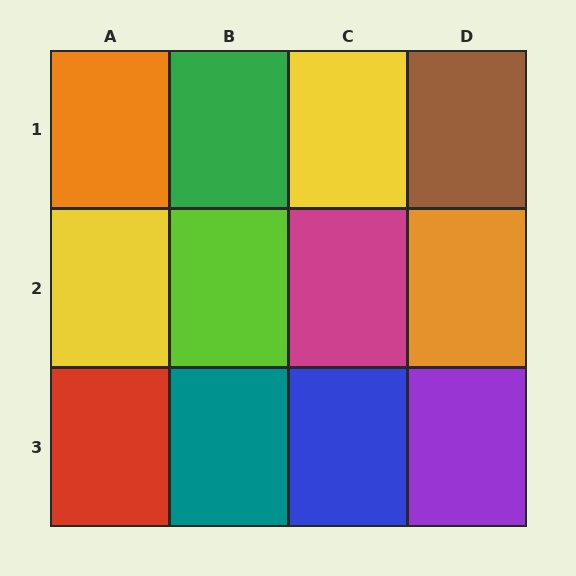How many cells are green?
1 cell is green.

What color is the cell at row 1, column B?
Green.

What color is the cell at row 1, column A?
Orange.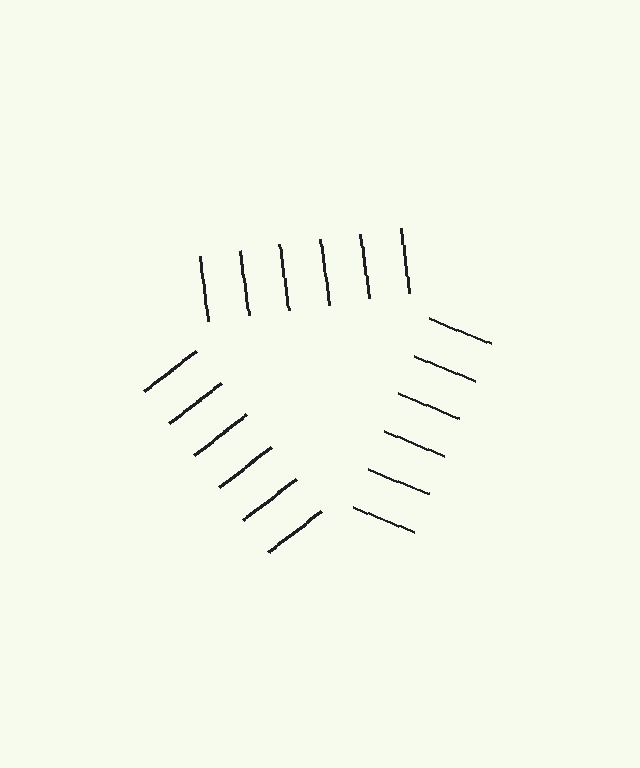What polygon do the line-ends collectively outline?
An illusory triangle — the line segments terminate on its edges but no continuous stroke is drawn.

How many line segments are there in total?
18 — 6 along each of the 3 edges.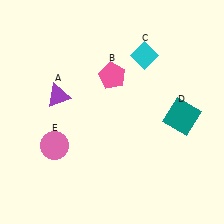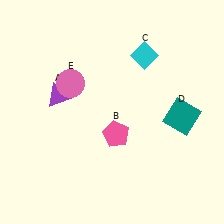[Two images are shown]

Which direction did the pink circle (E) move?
The pink circle (E) moved up.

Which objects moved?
The objects that moved are: the pink pentagon (B), the pink circle (E).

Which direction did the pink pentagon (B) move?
The pink pentagon (B) moved down.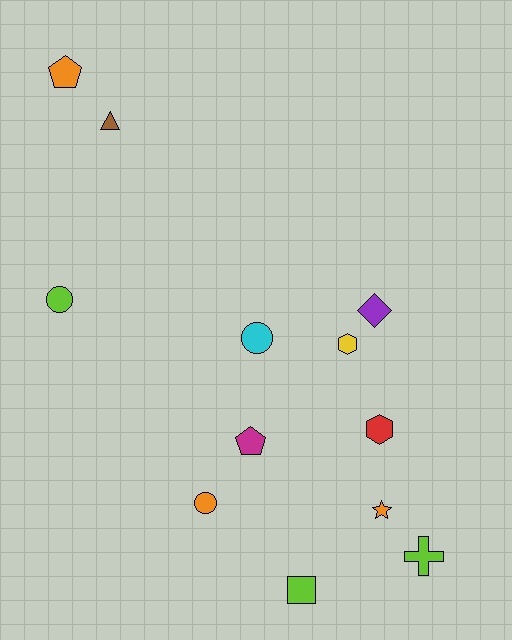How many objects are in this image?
There are 12 objects.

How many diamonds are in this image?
There is 1 diamond.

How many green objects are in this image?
There are no green objects.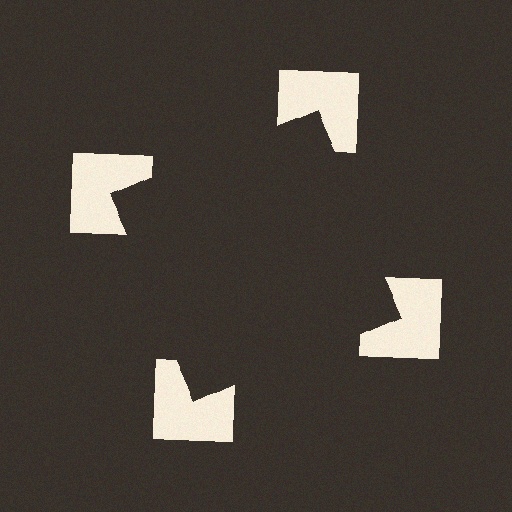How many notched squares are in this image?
There are 4 — one at each vertex of the illusory square.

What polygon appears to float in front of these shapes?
An illusory square — its edges are inferred from the aligned wedge cuts in the notched squares, not physically drawn.